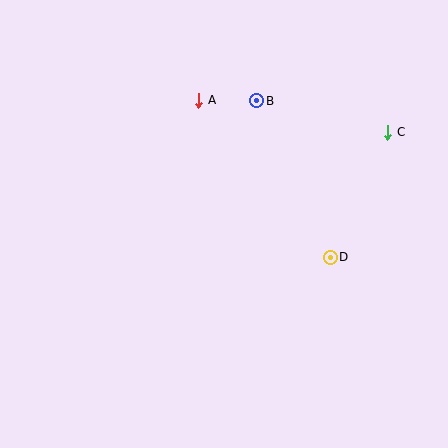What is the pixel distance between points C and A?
The distance between C and A is 191 pixels.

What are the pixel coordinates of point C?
Point C is at (388, 132).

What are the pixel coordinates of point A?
Point A is at (199, 100).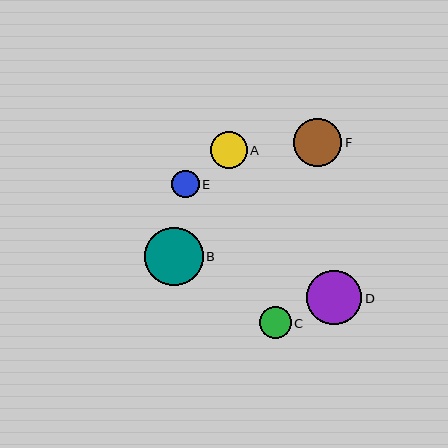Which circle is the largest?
Circle B is the largest with a size of approximately 59 pixels.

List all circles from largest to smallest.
From largest to smallest: B, D, F, A, C, E.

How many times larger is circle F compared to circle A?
Circle F is approximately 1.3 times the size of circle A.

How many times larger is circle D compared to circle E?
Circle D is approximately 2.0 times the size of circle E.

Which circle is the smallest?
Circle E is the smallest with a size of approximately 28 pixels.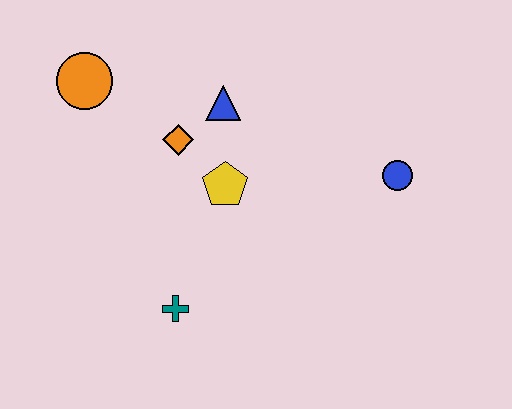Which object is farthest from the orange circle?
The blue circle is farthest from the orange circle.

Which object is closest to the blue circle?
The yellow pentagon is closest to the blue circle.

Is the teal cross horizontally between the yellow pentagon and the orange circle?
Yes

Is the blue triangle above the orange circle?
No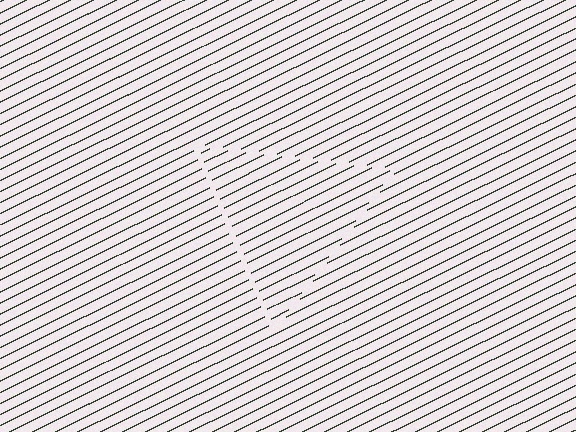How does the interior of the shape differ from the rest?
The interior of the shape contains the same grating, shifted by half a period — the contour is defined by the phase discontinuity where line-ends from the inner and outer gratings abut.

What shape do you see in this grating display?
An illusory triangle. The interior of the shape contains the same grating, shifted by half a period — the contour is defined by the phase discontinuity where line-ends from the inner and outer gratings abut.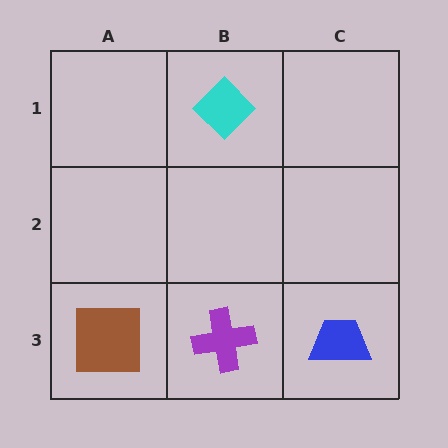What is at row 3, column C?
A blue trapezoid.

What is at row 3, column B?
A purple cross.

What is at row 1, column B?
A cyan diamond.